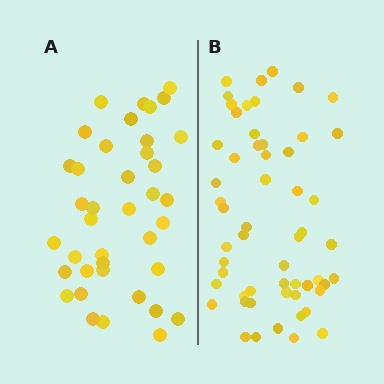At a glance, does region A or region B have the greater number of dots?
Region B (the right region) has more dots.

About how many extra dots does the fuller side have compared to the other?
Region B has approximately 15 more dots than region A.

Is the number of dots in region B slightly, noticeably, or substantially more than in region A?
Region B has noticeably more, but not dramatically so. The ratio is roughly 1.4 to 1.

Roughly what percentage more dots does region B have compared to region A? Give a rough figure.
About 45% more.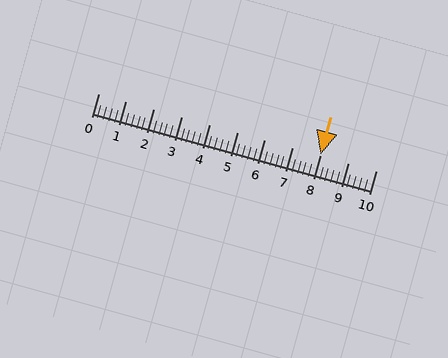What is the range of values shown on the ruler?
The ruler shows values from 0 to 10.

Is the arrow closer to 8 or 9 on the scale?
The arrow is closer to 8.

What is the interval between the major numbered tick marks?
The major tick marks are spaced 1 units apart.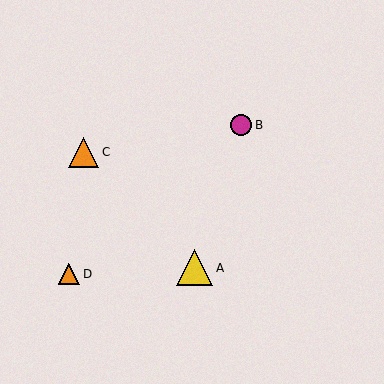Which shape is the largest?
The yellow triangle (labeled A) is the largest.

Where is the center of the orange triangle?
The center of the orange triangle is at (84, 152).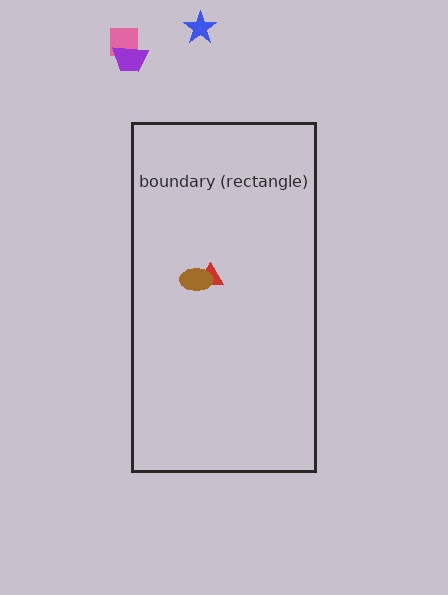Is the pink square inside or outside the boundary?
Outside.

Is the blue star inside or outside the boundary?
Outside.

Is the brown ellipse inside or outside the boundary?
Inside.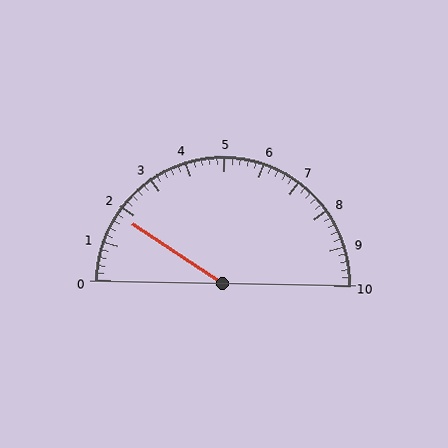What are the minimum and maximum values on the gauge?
The gauge ranges from 0 to 10.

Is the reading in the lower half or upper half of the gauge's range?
The reading is in the lower half of the range (0 to 10).